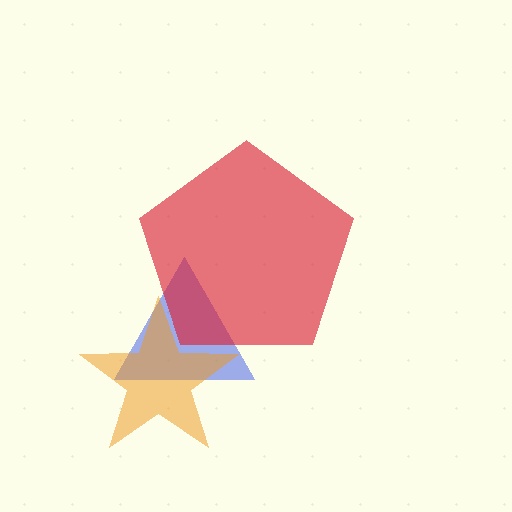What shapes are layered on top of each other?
The layered shapes are: a blue triangle, a red pentagon, an orange star.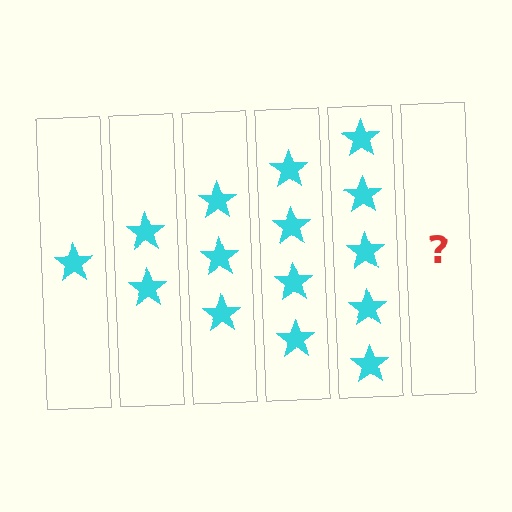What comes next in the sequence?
The next element should be 6 stars.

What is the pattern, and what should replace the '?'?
The pattern is that each step adds one more star. The '?' should be 6 stars.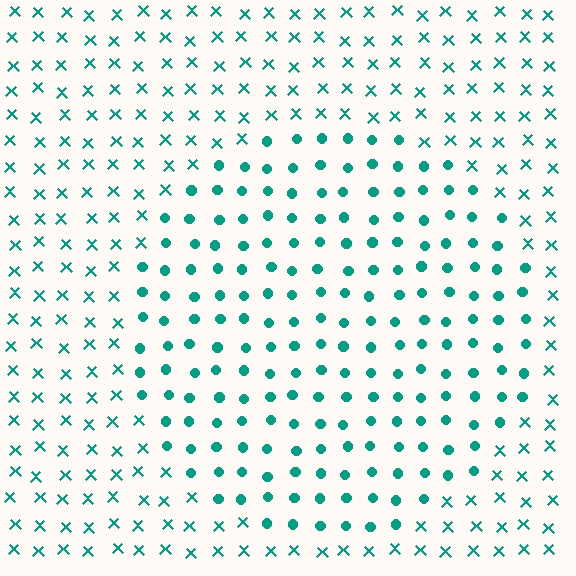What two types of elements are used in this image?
The image uses circles inside the circle region and X marks outside it.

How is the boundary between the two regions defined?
The boundary is defined by a change in element shape: circles inside vs. X marks outside. All elements share the same color and spacing.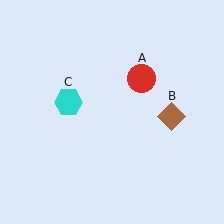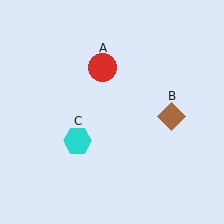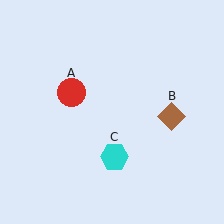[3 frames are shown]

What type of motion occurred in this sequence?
The red circle (object A), cyan hexagon (object C) rotated counterclockwise around the center of the scene.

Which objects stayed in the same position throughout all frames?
Brown diamond (object B) remained stationary.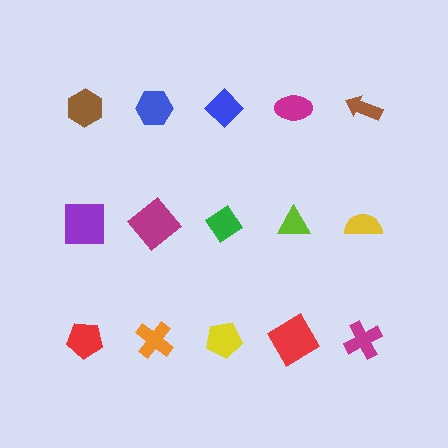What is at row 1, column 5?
A brown arrow.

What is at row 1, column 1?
A brown hexagon.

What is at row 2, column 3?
A green diamond.